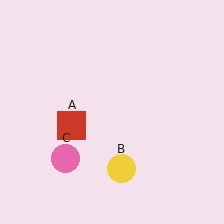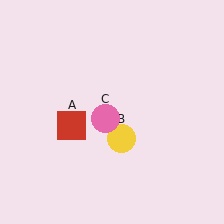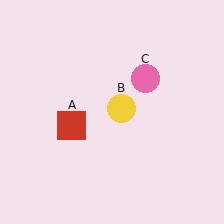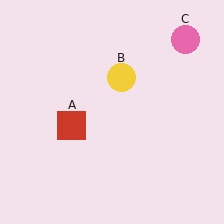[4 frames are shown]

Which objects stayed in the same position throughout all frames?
Red square (object A) remained stationary.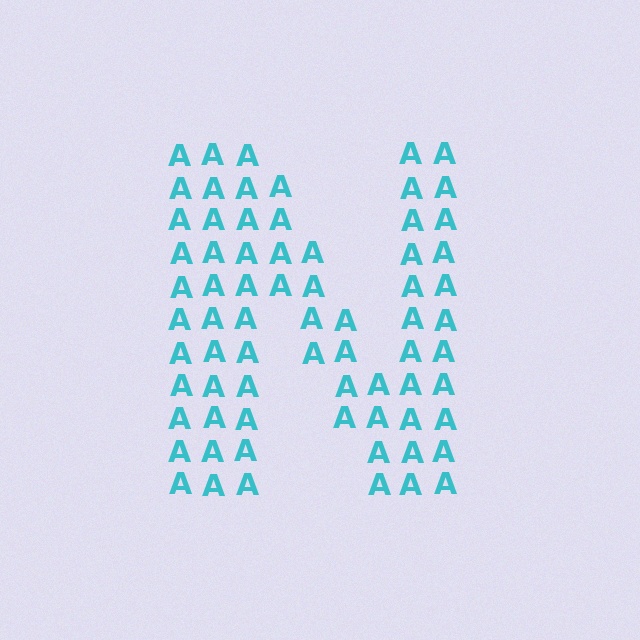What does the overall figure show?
The overall figure shows the letter N.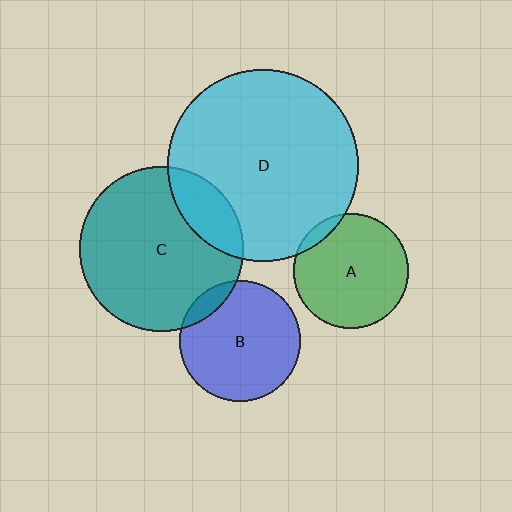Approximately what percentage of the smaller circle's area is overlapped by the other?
Approximately 5%.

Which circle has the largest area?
Circle D (cyan).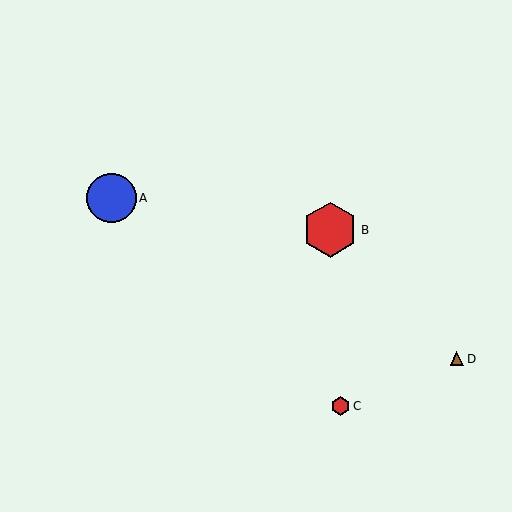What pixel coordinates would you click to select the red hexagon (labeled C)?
Click at (340, 406) to select the red hexagon C.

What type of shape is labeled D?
Shape D is a brown triangle.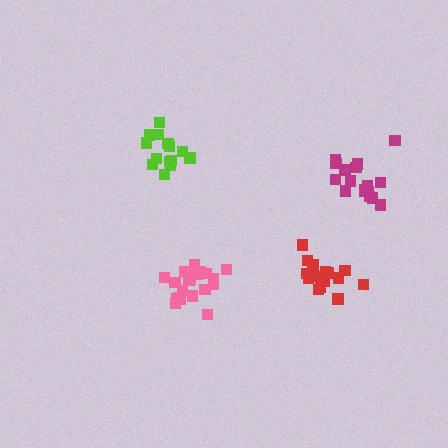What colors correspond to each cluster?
The clusters are colored: pink, red, lime, magenta.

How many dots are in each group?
Group 1: 21 dots, Group 2: 16 dots, Group 3: 15 dots, Group 4: 17 dots (69 total).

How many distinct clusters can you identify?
There are 4 distinct clusters.